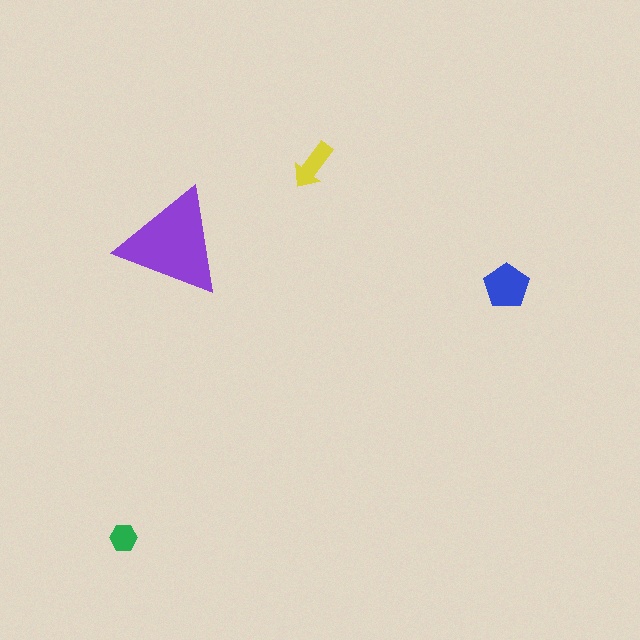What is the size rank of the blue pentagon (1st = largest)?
2nd.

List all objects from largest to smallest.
The purple triangle, the blue pentagon, the yellow arrow, the green hexagon.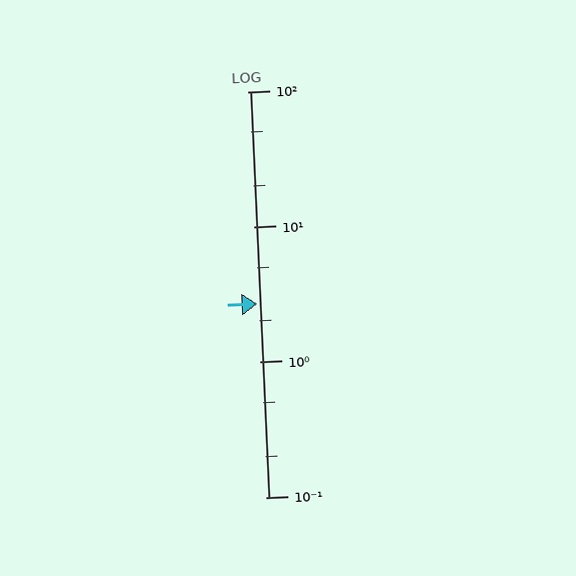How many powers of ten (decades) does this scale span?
The scale spans 3 decades, from 0.1 to 100.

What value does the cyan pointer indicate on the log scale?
The pointer indicates approximately 2.7.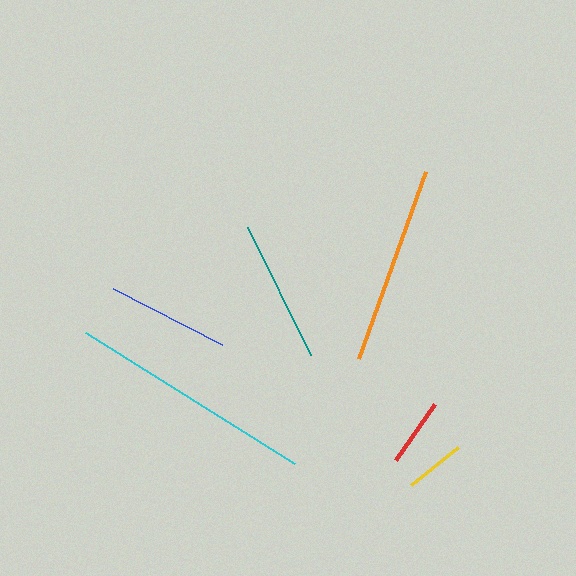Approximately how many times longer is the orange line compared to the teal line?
The orange line is approximately 1.4 times the length of the teal line.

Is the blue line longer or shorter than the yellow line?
The blue line is longer than the yellow line.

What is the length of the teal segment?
The teal segment is approximately 143 pixels long.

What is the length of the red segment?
The red segment is approximately 68 pixels long.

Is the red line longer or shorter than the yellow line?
The red line is longer than the yellow line.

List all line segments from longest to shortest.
From longest to shortest: cyan, orange, teal, blue, red, yellow.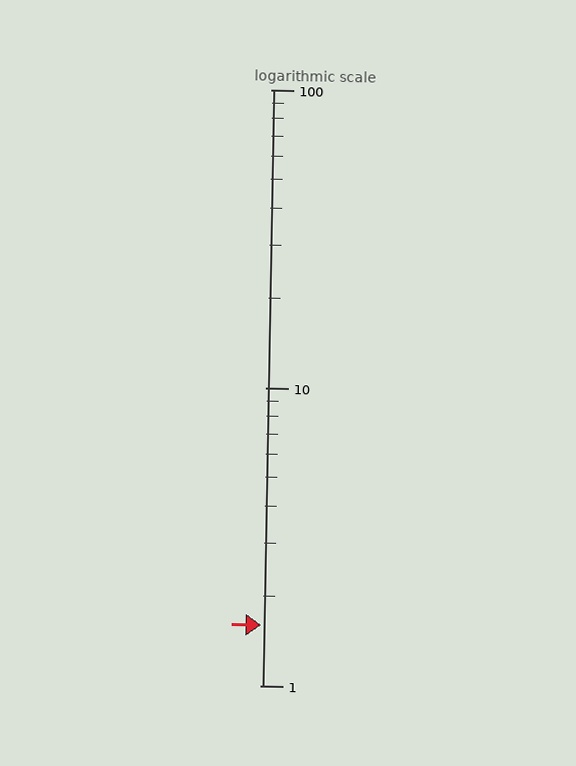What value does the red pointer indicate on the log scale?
The pointer indicates approximately 1.6.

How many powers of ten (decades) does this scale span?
The scale spans 2 decades, from 1 to 100.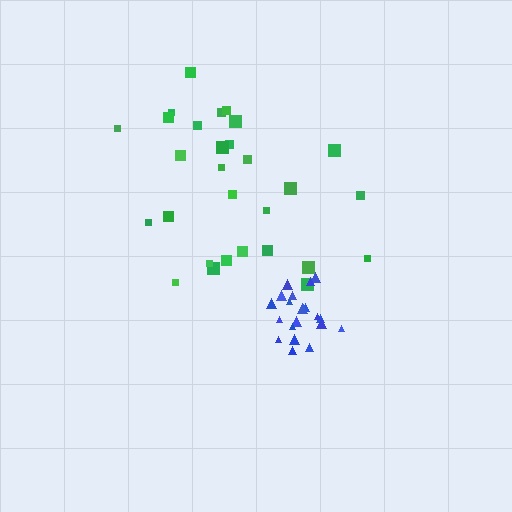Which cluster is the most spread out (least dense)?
Green.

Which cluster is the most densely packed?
Blue.